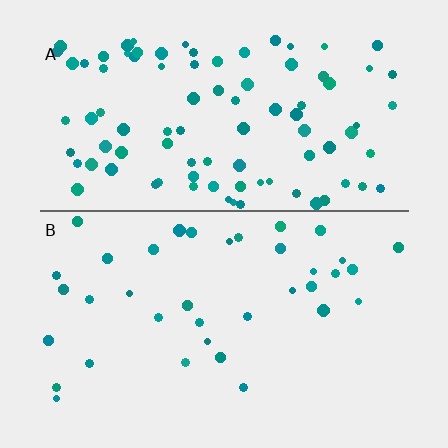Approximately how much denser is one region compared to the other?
Approximately 2.5× — region A over region B.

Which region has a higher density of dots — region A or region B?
A (the top).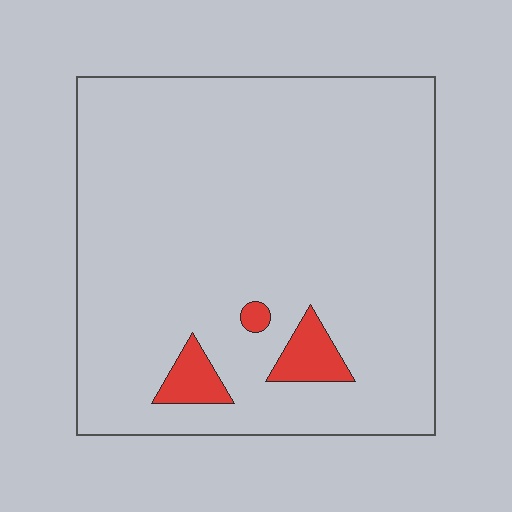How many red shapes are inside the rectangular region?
3.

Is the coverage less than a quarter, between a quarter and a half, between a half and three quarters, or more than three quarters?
Less than a quarter.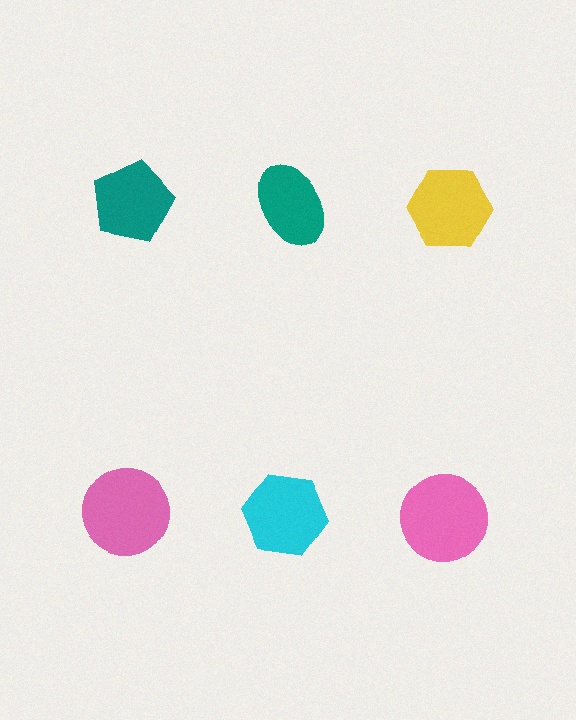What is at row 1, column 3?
A yellow hexagon.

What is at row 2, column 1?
A pink circle.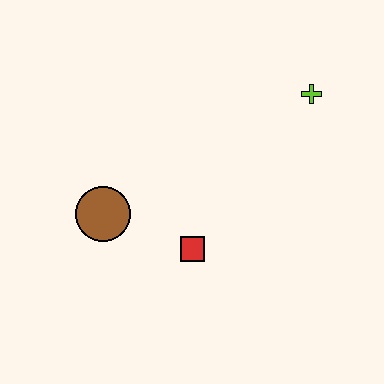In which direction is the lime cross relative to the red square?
The lime cross is above the red square.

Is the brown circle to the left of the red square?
Yes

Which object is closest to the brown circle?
The red square is closest to the brown circle.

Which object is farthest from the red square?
The lime cross is farthest from the red square.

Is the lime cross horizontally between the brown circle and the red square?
No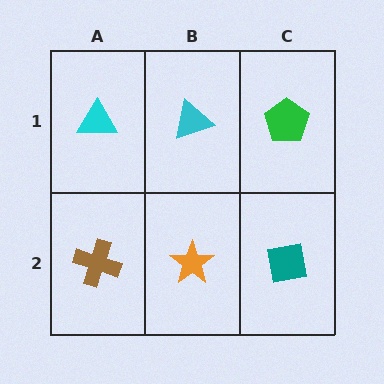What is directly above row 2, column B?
A cyan triangle.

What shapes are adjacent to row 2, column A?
A cyan triangle (row 1, column A), an orange star (row 2, column B).